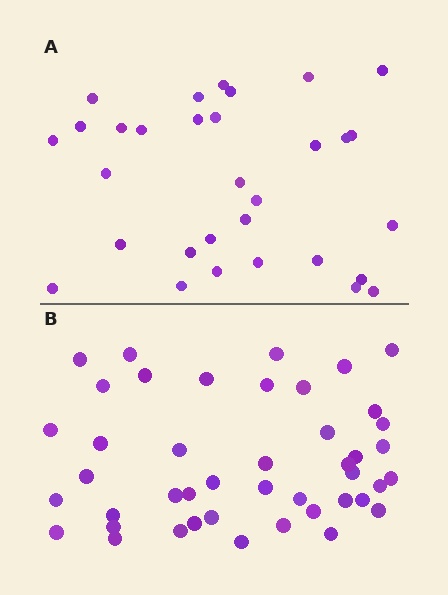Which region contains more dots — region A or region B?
Region B (the bottom region) has more dots.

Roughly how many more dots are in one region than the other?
Region B has approximately 15 more dots than region A.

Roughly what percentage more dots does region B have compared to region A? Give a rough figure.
About 40% more.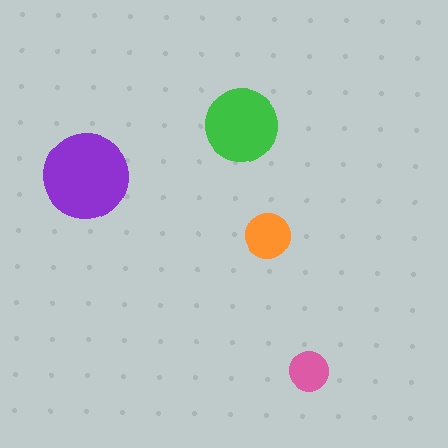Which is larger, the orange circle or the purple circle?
The purple one.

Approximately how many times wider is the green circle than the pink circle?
About 2 times wider.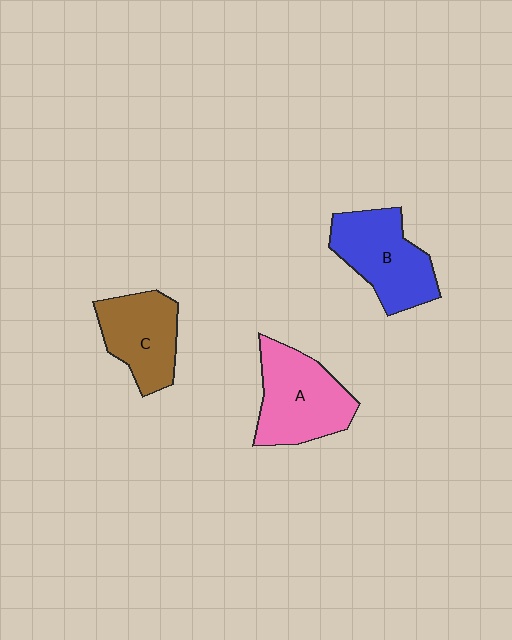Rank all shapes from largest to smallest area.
From largest to smallest: A (pink), B (blue), C (brown).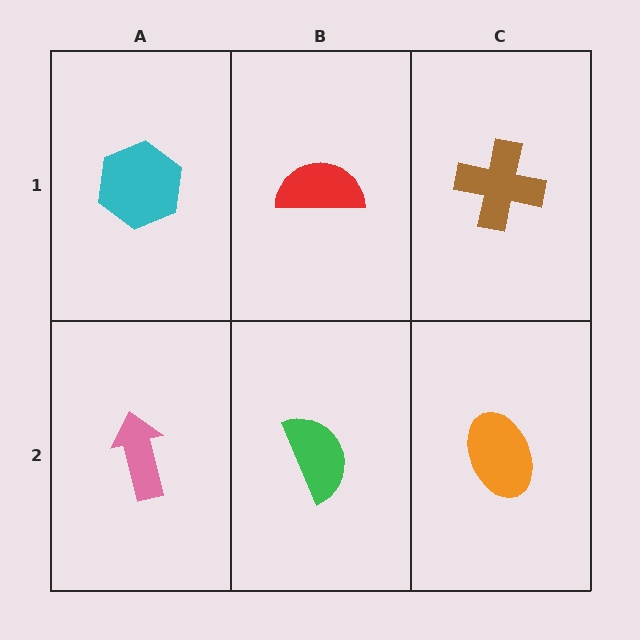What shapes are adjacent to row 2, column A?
A cyan hexagon (row 1, column A), a green semicircle (row 2, column B).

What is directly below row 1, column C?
An orange ellipse.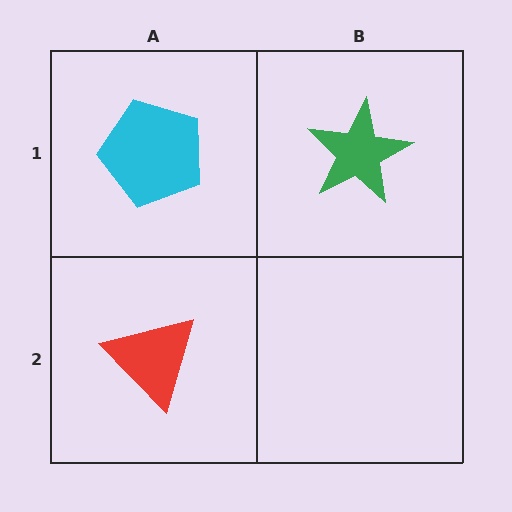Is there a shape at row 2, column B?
No, that cell is empty.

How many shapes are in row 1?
2 shapes.